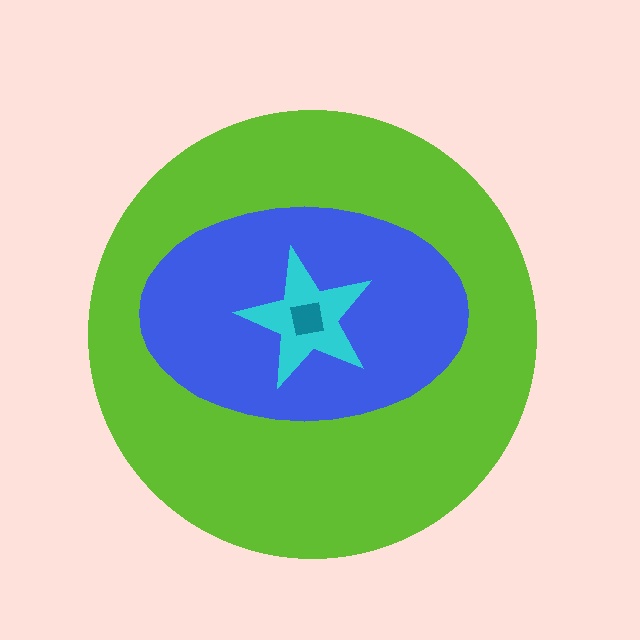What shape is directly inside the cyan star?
The teal square.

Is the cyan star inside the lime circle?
Yes.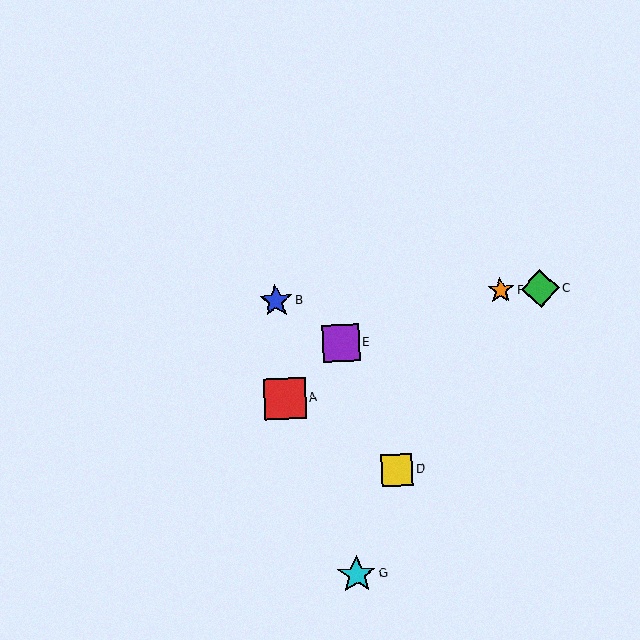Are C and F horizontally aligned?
Yes, both are at y≈289.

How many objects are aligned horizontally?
3 objects (B, C, F) are aligned horizontally.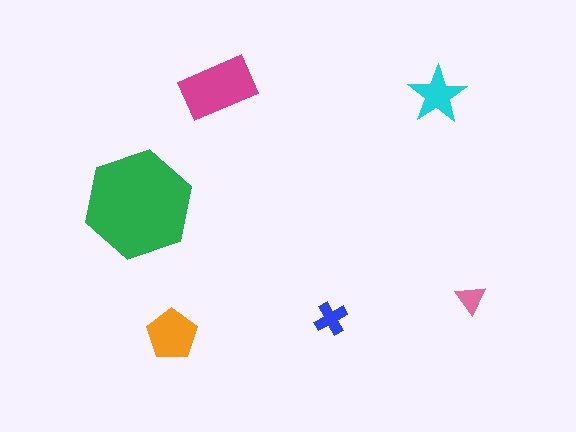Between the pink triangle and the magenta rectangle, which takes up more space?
The magenta rectangle.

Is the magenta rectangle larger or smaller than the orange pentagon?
Larger.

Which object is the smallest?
The pink triangle.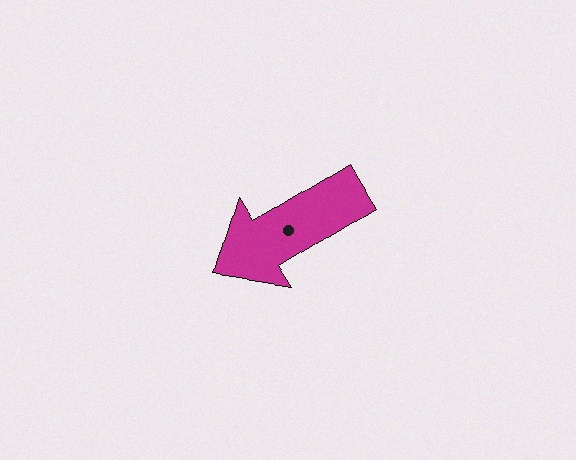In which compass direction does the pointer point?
Southwest.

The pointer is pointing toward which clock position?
Roughly 8 o'clock.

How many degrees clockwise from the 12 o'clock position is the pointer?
Approximately 238 degrees.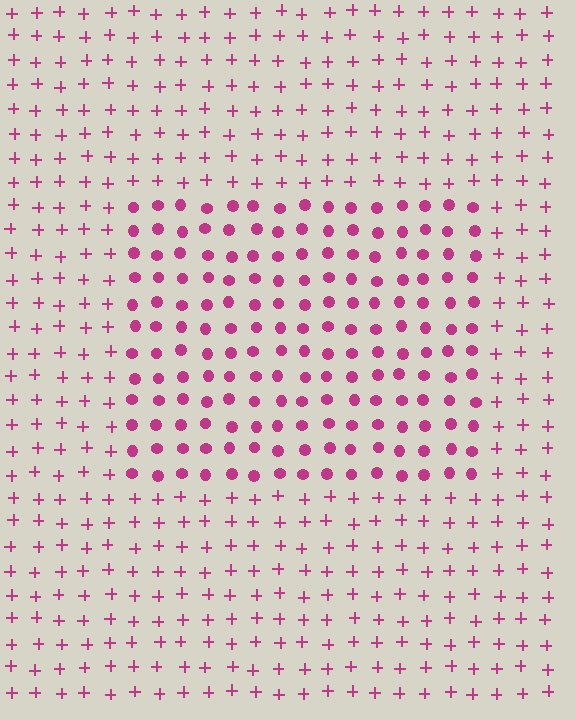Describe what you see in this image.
The image is filled with small magenta elements arranged in a uniform grid. A rectangle-shaped region contains circles, while the surrounding area contains plus signs. The boundary is defined purely by the change in element shape.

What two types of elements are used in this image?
The image uses circles inside the rectangle region and plus signs outside it.